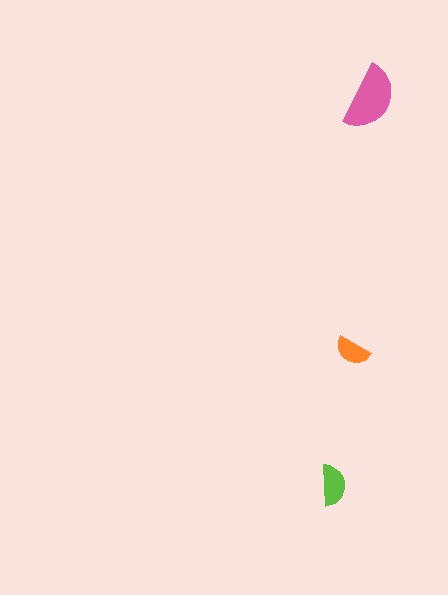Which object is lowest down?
The lime semicircle is bottommost.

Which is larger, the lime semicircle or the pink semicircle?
The pink one.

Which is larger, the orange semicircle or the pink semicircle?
The pink one.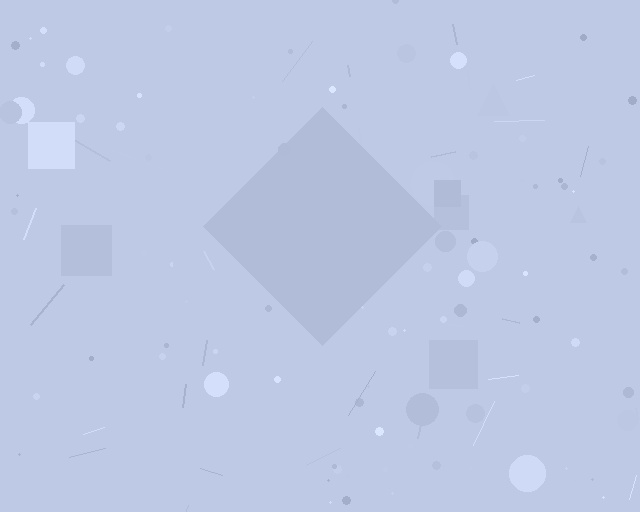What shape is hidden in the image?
A diamond is hidden in the image.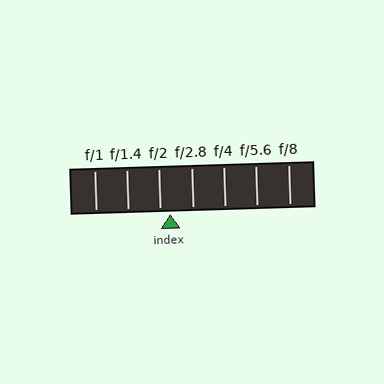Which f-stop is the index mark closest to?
The index mark is closest to f/2.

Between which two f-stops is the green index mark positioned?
The index mark is between f/2 and f/2.8.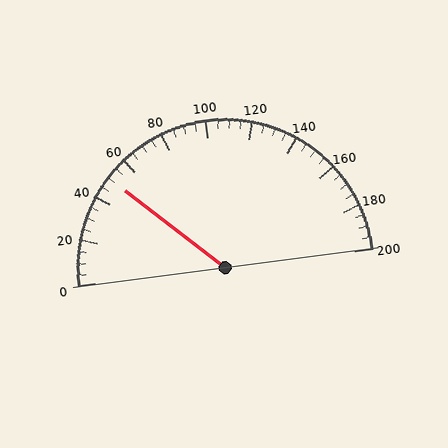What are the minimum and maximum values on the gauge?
The gauge ranges from 0 to 200.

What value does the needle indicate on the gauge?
The needle indicates approximately 50.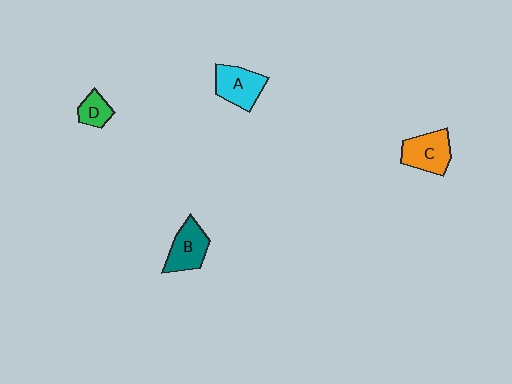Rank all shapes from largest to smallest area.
From largest to smallest: C (orange), A (cyan), B (teal), D (green).